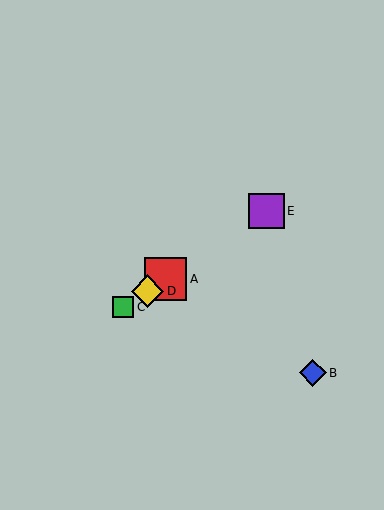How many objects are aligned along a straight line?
4 objects (A, C, D, E) are aligned along a straight line.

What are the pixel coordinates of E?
Object E is at (266, 211).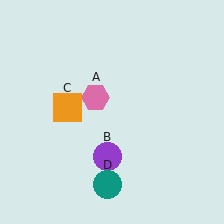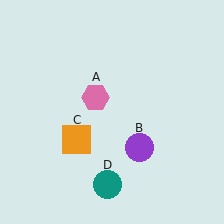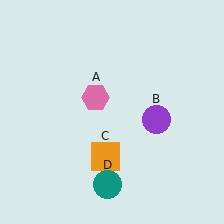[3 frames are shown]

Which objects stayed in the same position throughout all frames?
Pink hexagon (object A) and teal circle (object D) remained stationary.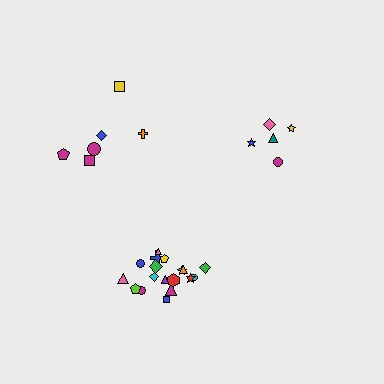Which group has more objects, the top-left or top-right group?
The top-left group.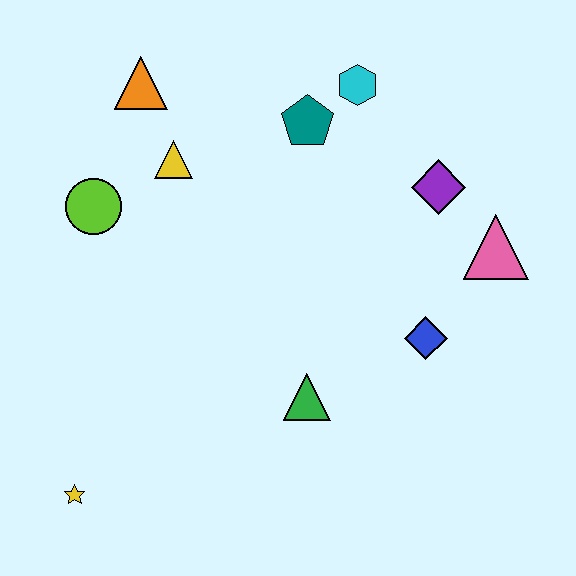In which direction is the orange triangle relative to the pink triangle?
The orange triangle is to the left of the pink triangle.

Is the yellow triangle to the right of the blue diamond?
No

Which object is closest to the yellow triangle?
The orange triangle is closest to the yellow triangle.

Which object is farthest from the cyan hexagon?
The yellow star is farthest from the cyan hexagon.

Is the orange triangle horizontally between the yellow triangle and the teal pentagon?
No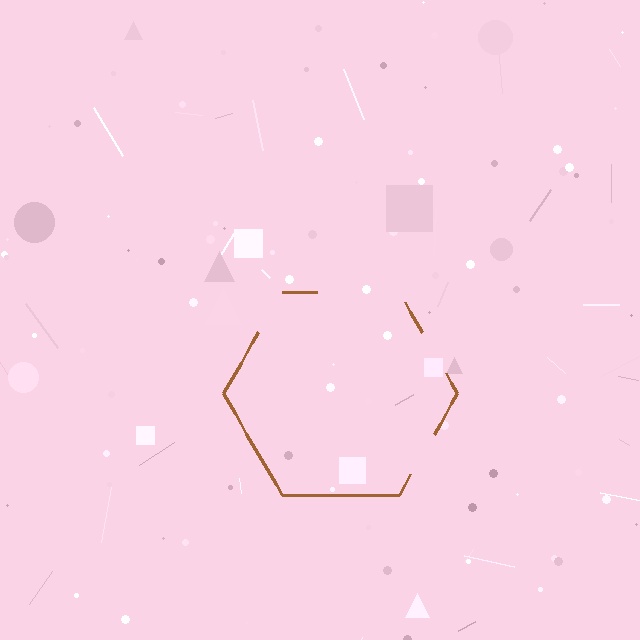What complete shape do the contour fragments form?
The contour fragments form a hexagon.